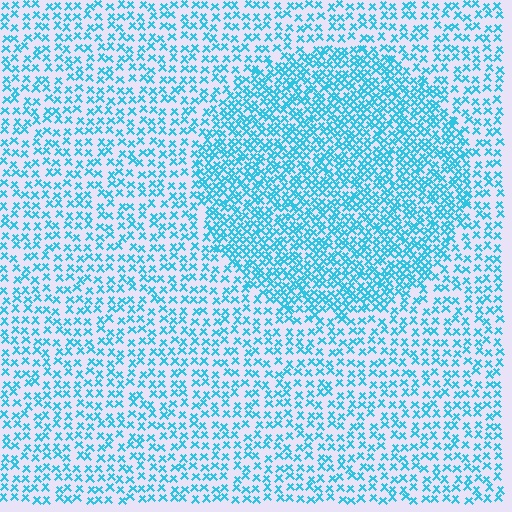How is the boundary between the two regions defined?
The boundary is defined by a change in element density (approximately 1.9x ratio). All elements are the same color, size, and shape.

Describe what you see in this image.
The image contains small cyan elements arranged at two different densities. A circle-shaped region is visible where the elements are more densely packed than the surrounding area.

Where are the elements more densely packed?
The elements are more densely packed inside the circle boundary.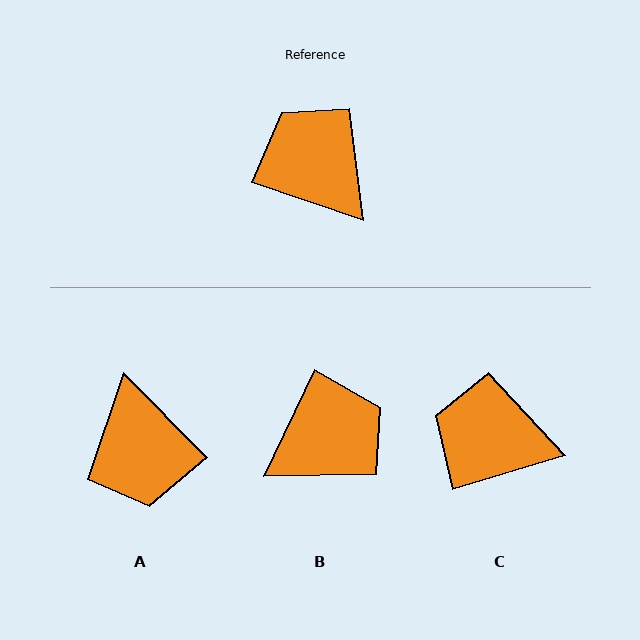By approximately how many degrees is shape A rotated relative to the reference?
Approximately 154 degrees counter-clockwise.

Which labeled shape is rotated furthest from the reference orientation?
A, about 154 degrees away.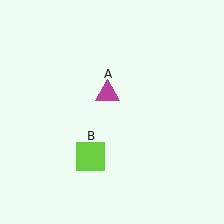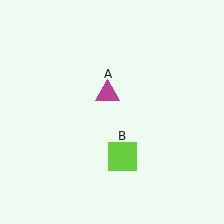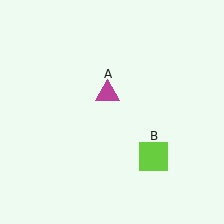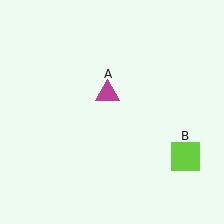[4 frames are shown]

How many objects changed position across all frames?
1 object changed position: lime square (object B).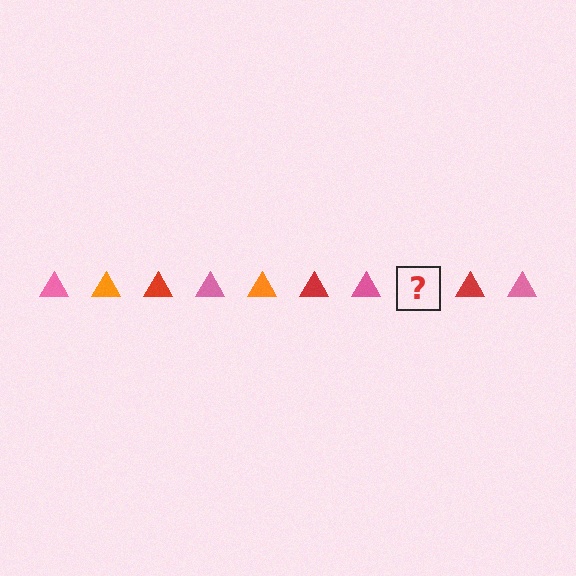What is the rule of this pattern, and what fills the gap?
The rule is that the pattern cycles through pink, orange, red triangles. The gap should be filled with an orange triangle.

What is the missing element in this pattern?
The missing element is an orange triangle.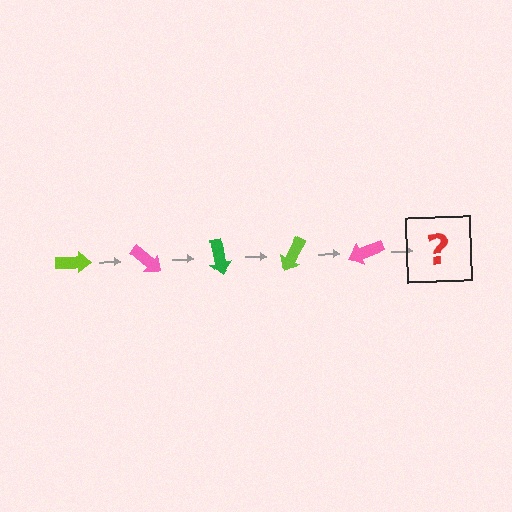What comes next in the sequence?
The next element should be a green arrow, rotated 200 degrees from the start.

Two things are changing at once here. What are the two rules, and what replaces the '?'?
The two rules are that it rotates 40 degrees each step and the color cycles through lime, pink, and green. The '?' should be a green arrow, rotated 200 degrees from the start.